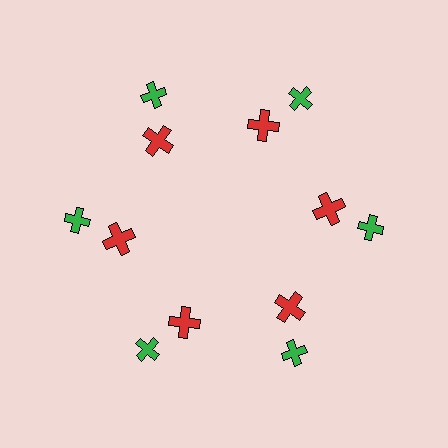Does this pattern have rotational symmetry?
Yes, this pattern has 6-fold rotational symmetry. It looks the same after rotating 60 degrees around the center.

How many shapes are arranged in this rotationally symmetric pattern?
There are 12 shapes, arranged in 6 groups of 2.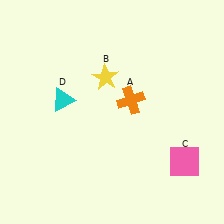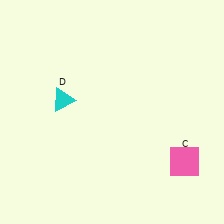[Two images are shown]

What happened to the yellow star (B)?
The yellow star (B) was removed in Image 2. It was in the top-left area of Image 1.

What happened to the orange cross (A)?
The orange cross (A) was removed in Image 2. It was in the top-right area of Image 1.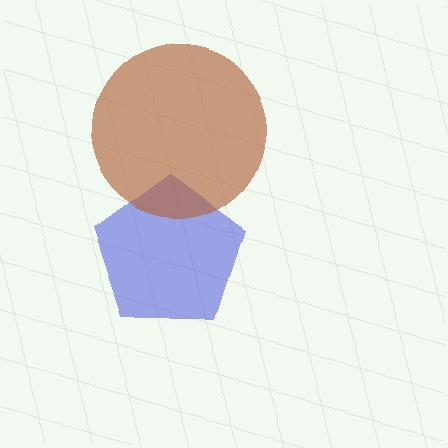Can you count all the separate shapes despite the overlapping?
Yes, there are 2 separate shapes.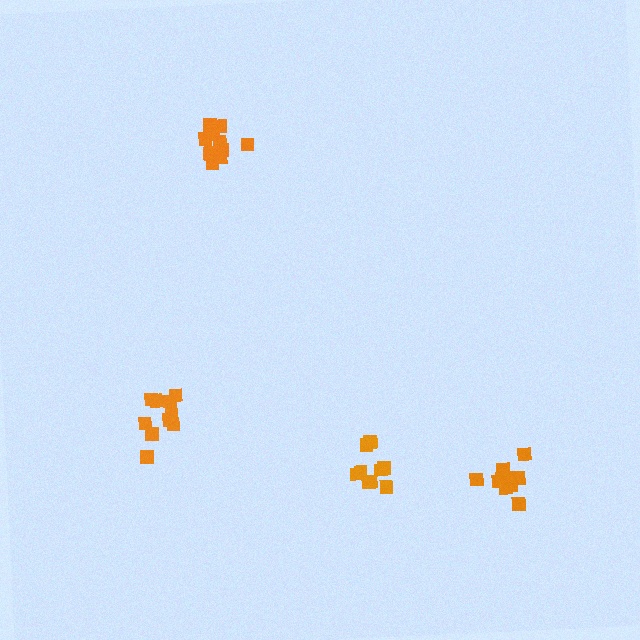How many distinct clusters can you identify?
There are 4 distinct clusters.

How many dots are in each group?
Group 1: 10 dots, Group 2: 9 dots, Group 3: 10 dots, Group 4: 11 dots (40 total).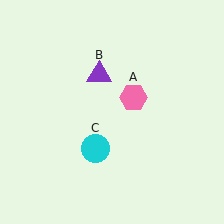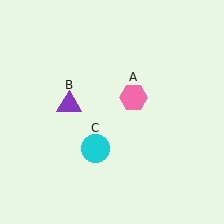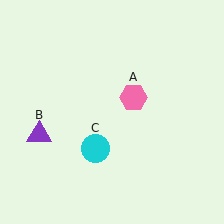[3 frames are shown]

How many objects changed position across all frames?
1 object changed position: purple triangle (object B).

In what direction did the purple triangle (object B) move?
The purple triangle (object B) moved down and to the left.